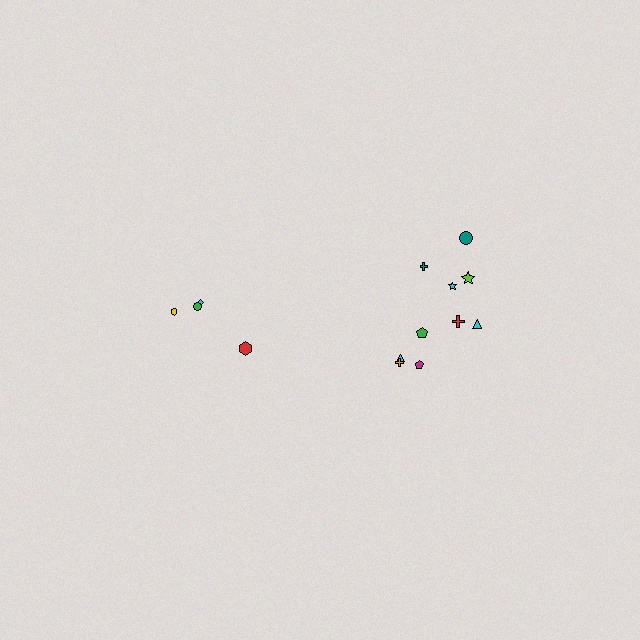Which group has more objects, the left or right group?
The right group.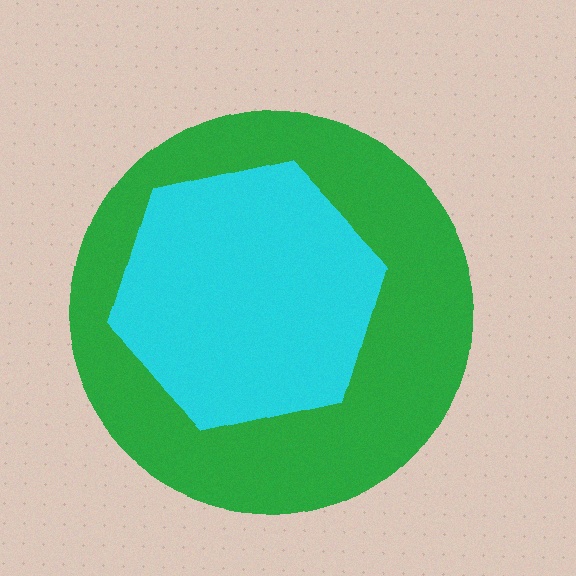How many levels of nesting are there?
2.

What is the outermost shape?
The green circle.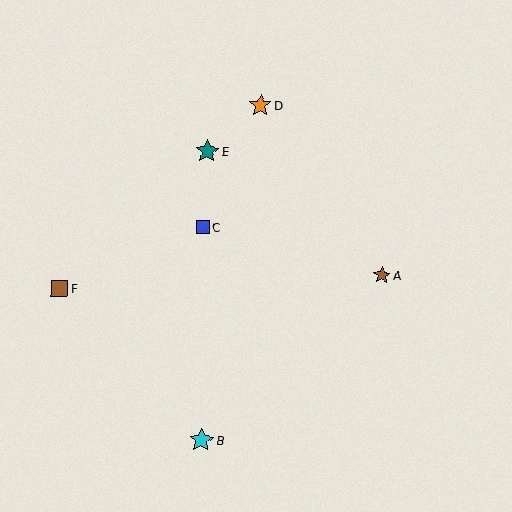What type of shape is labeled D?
Shape D is an orange star.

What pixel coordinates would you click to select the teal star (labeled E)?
Click at (207, 151) to select the teal star E.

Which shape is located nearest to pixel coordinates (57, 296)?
The brown square (labeled F) at (60, 289) is nearest to that location.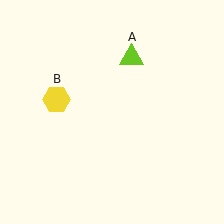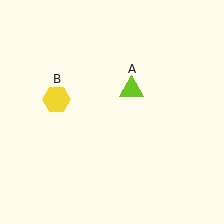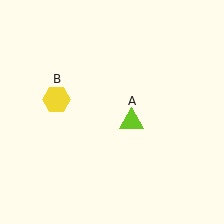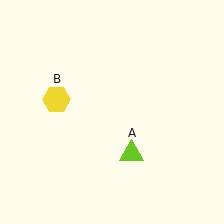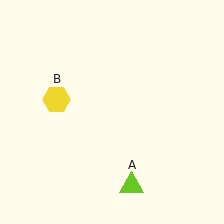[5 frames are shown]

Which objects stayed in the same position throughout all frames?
Yellow hexagon (object B) remained stationary.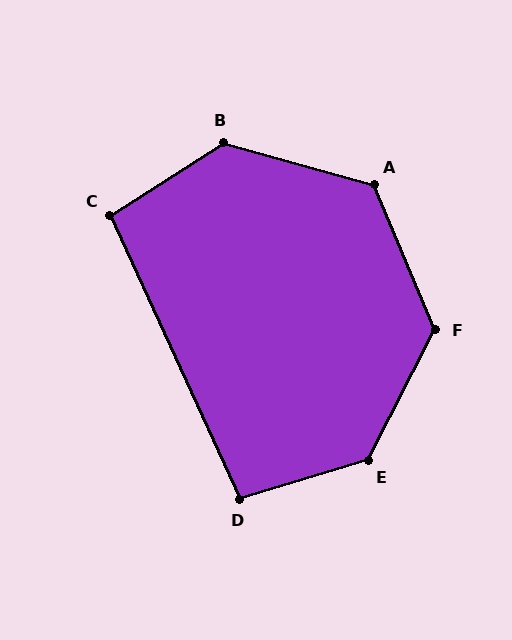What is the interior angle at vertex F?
Approximately 130 degrees (obtuse).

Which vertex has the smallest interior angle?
C, at approximately 98 degrees.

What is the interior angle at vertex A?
Approximately 128 degrees (obtuse).